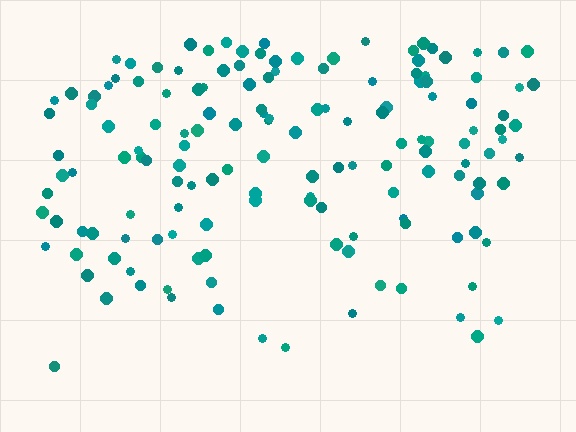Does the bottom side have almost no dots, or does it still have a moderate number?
Still a moderate number, just noticeably fewer than the top.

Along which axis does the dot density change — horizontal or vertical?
Vertical.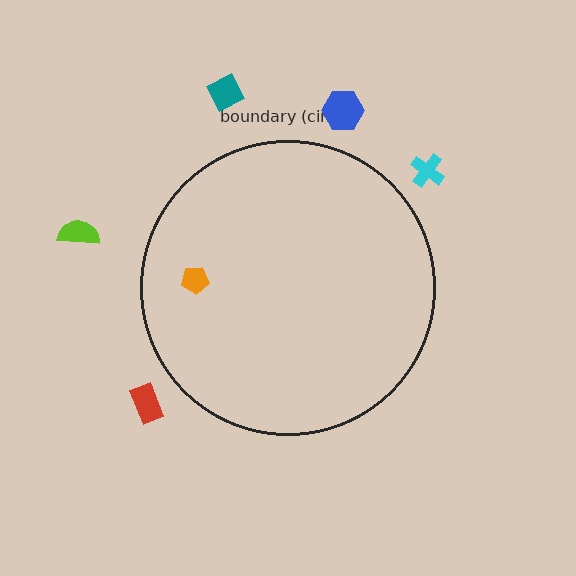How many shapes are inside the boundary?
1 inside, 5 outside.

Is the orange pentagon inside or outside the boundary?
Inside.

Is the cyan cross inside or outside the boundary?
Outside.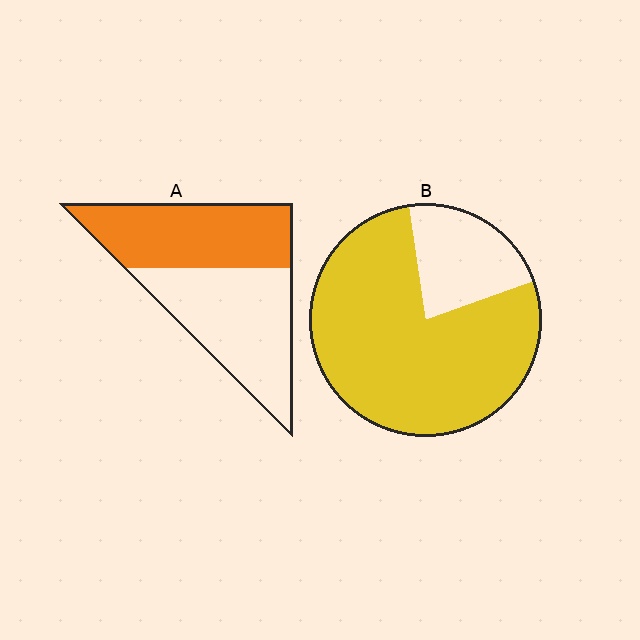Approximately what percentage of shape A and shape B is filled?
A is approximately 50% and B is approximately 80%.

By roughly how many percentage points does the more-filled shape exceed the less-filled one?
By roughly 30 percentage points (B over A).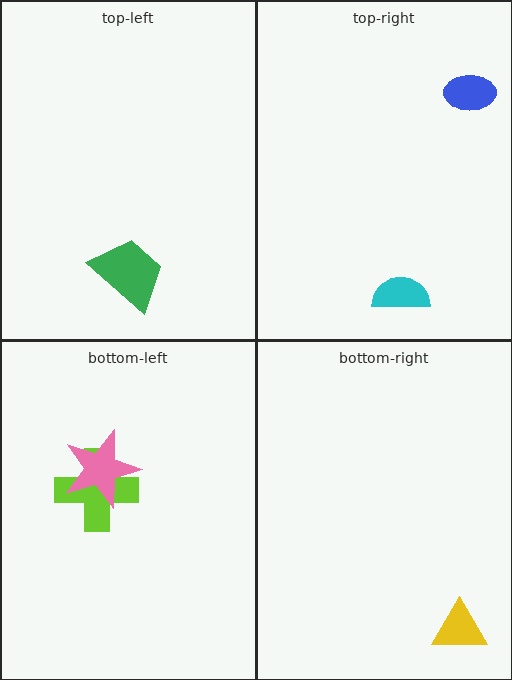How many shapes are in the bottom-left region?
2.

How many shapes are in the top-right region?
2.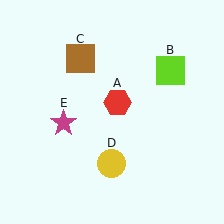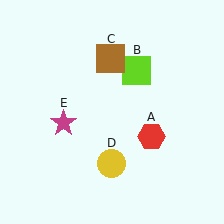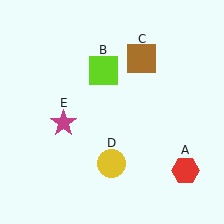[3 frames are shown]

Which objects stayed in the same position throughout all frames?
Yellow circle (object D) and magenta star (object E) remained stationary.